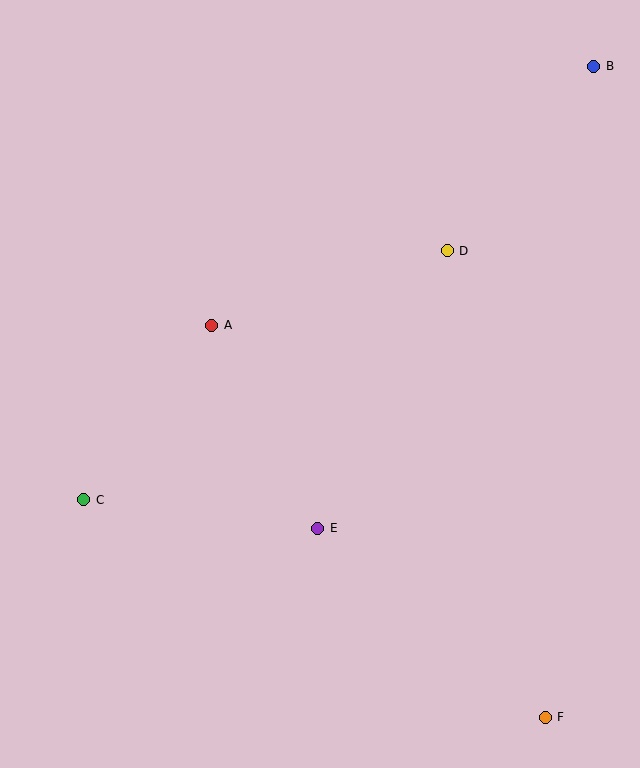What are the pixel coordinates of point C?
Point C is at (84, 500).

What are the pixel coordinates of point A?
Point A is at (212, 325).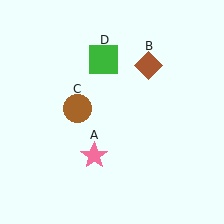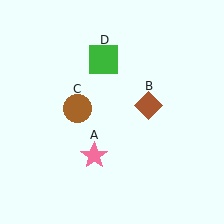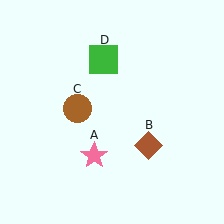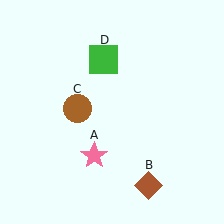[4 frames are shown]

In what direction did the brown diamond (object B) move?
The brown diamond (object B) moved down.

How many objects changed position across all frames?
1 object changed position: brown diamond (object B).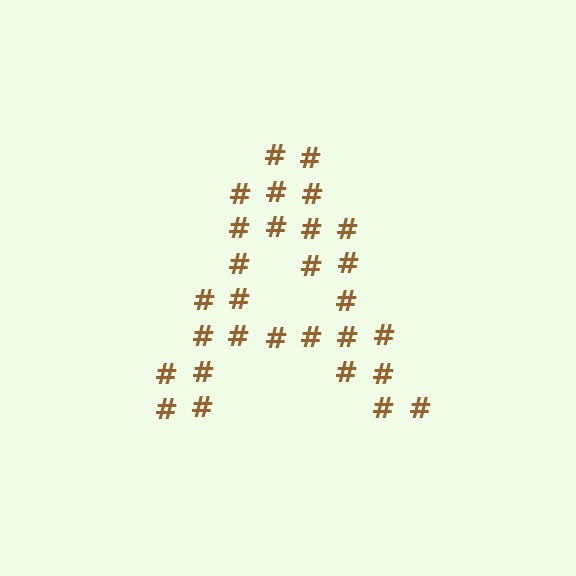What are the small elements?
The small elements are hash symbols.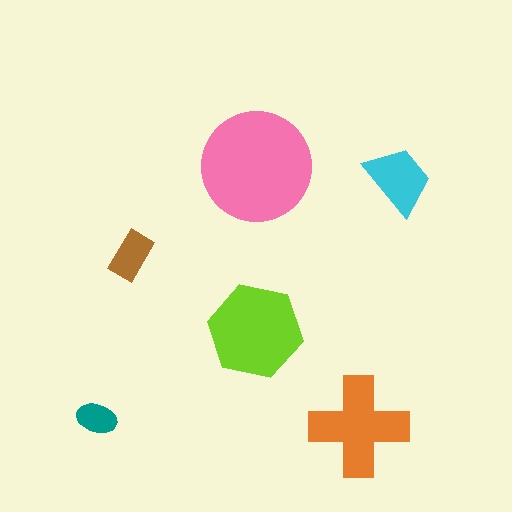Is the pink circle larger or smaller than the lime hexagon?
Larger.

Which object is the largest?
The pink circle.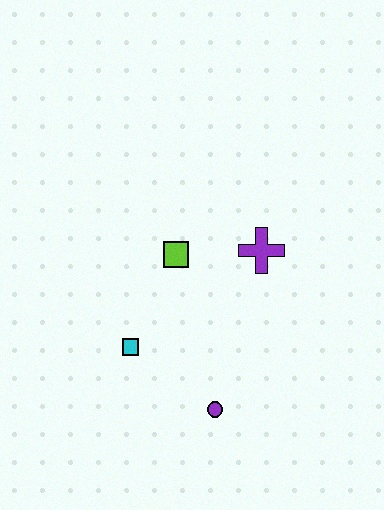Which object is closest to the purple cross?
The lime square is closest to the purple cross.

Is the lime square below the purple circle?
No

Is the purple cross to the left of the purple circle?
No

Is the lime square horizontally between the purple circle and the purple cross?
No